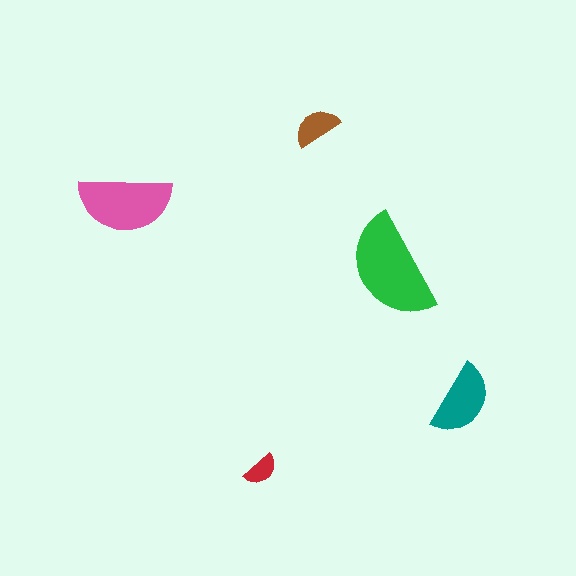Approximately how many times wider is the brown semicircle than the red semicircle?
About 1.5 times wider.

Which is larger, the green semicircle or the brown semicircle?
The green one.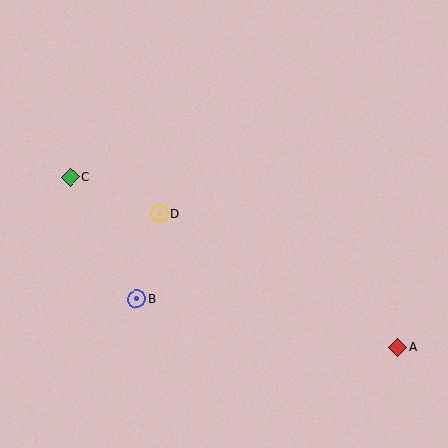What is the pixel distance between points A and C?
The distance between A and C is 369 pixels.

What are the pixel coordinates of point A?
Point A is at (398, 347).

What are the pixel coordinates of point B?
Point B is at (137, 299).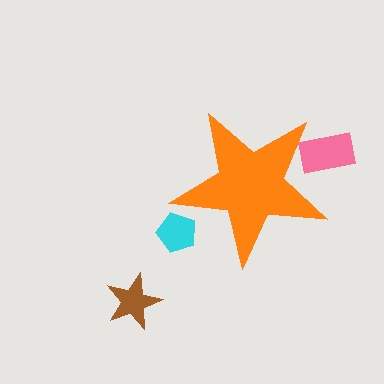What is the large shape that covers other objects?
An orange star.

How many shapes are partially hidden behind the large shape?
2 shapes are partially hidden.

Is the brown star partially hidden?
No, the brown star is fully visible.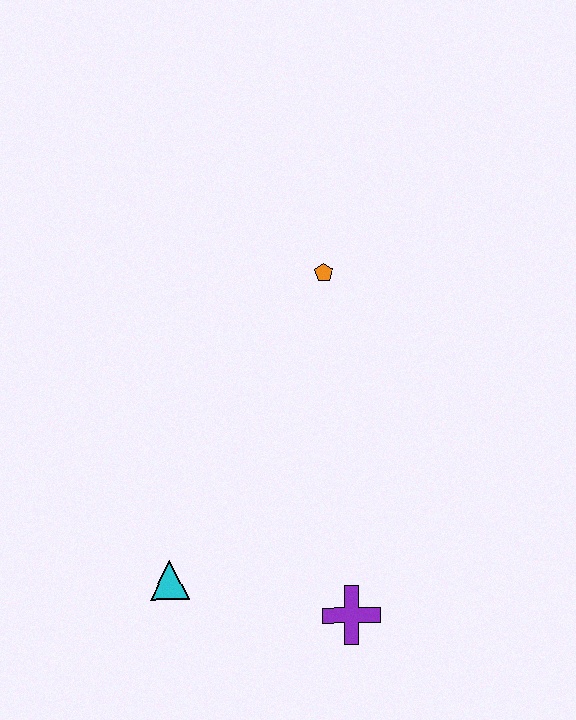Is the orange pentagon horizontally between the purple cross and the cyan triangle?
Yes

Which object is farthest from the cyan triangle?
The orange pentagon is farthest from the cyan triangle.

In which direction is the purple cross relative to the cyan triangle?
The purple cross is to the right of the cyan triangle.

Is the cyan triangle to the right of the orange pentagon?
No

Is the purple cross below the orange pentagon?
Yes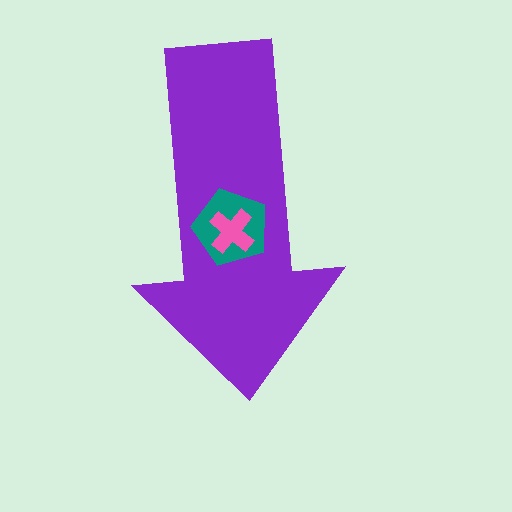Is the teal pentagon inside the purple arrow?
Yes.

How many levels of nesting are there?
3.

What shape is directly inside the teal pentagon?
The pink cross.